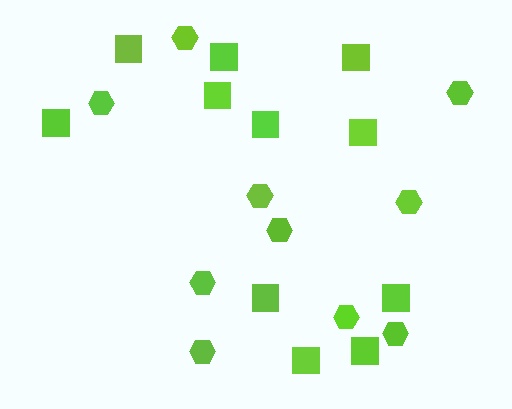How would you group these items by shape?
There are 2 groups: one group of squares (11) and one group of hexagons (10).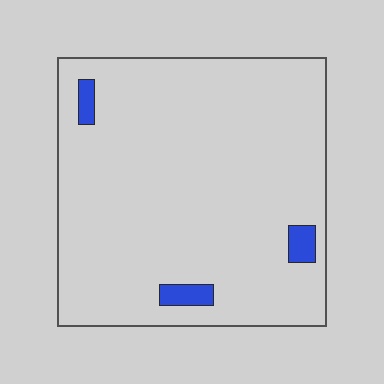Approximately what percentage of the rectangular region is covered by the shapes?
Approximately 5%.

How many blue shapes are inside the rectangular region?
3.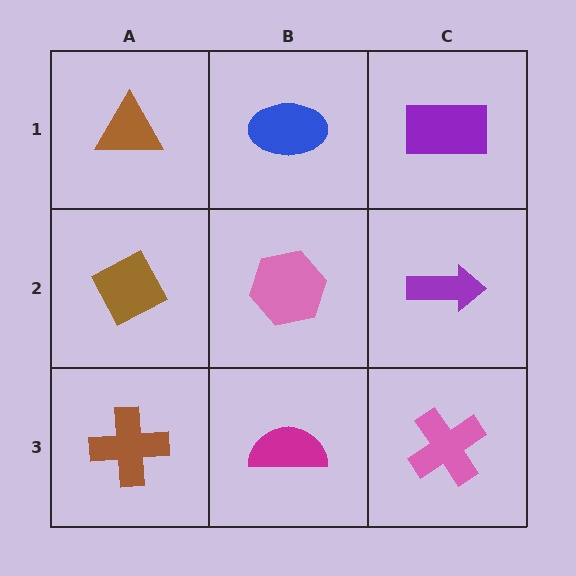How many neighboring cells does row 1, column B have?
3.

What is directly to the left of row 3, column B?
A brown cross.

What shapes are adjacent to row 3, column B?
A pink hexagon (row 2, column B), a brown cross (row 3, column A), a pink cross (row 3, column C).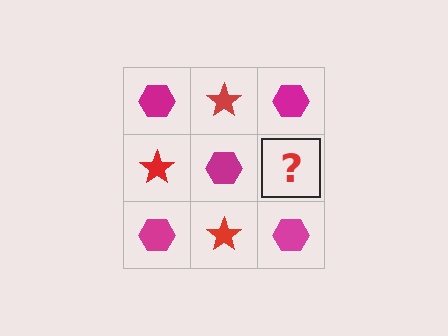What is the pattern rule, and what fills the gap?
The rule is that it alternates magenta hexagon and red star in a checkerboard pattern. The gap should be filled with a red star.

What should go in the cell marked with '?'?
The missing cell should contain a red star.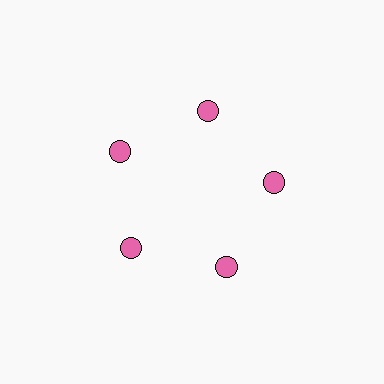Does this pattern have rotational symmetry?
Yes, this pattern has 5-fold rotational symmetry. It looks the same after rotating 72 degrees around the center.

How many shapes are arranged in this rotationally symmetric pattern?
There are 5 shapes, arranged in 5 groups of 1.